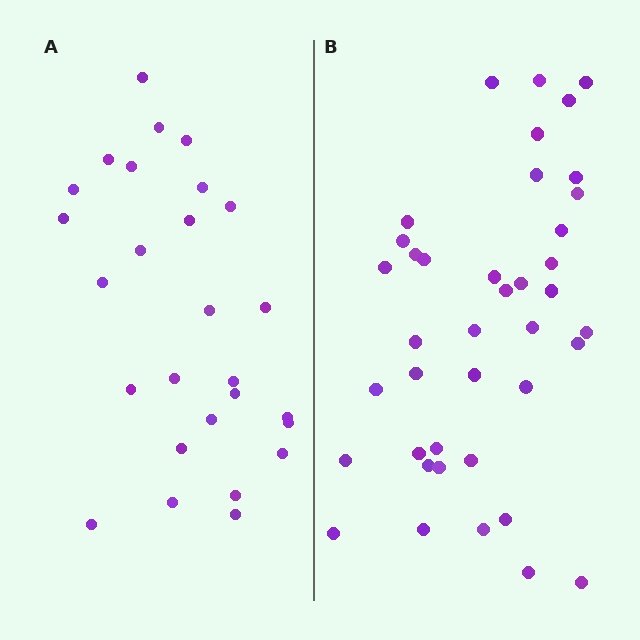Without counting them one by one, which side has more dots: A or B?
Region B (the right region) has more dots.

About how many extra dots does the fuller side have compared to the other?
Region B has approximately 15 more dots than region A.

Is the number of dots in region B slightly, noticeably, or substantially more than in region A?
Region B has substantially more. The ratio is roughly 1.5 to 1.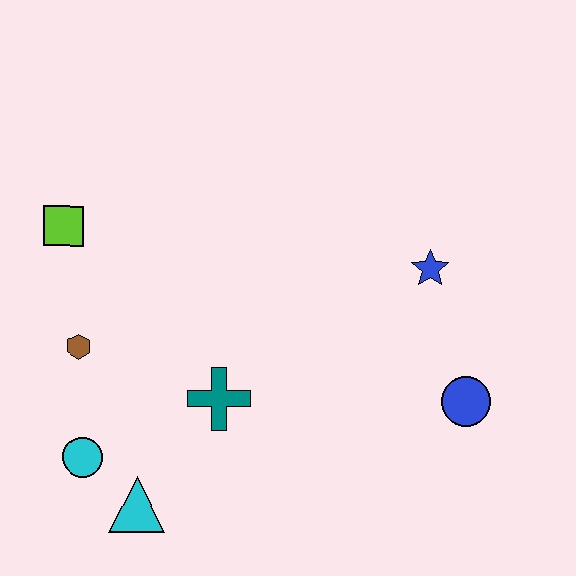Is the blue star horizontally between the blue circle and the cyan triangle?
Yes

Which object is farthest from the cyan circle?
The blue star is farthest from the cyan circle.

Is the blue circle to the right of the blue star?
Yes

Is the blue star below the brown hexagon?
No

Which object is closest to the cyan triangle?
The cyan circle is closest to the cyan triangle.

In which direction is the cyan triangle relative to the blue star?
The cyan triangle is to the left of the blue star.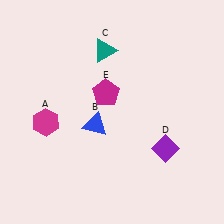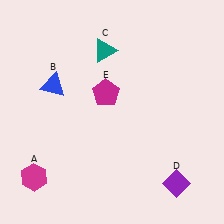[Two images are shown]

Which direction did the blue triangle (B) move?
The blue triangle (B) moved left.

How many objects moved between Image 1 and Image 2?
3 objects moved between the two images.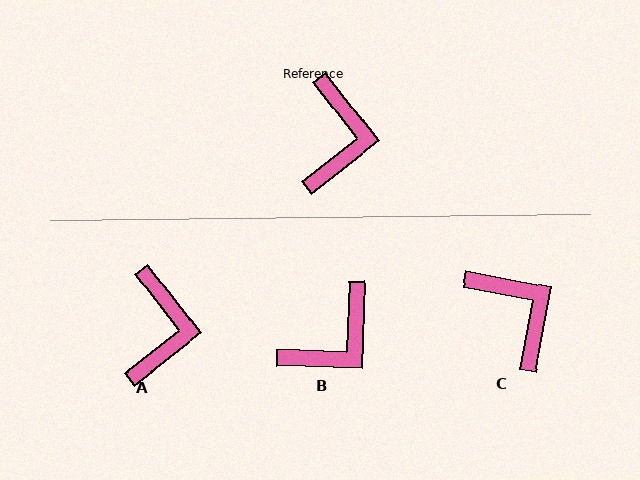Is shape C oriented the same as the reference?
No, it is off by about 41 degrees.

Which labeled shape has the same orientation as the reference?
A.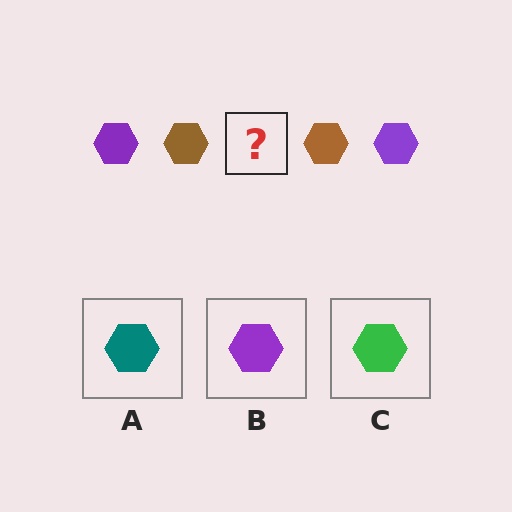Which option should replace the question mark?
Option B.